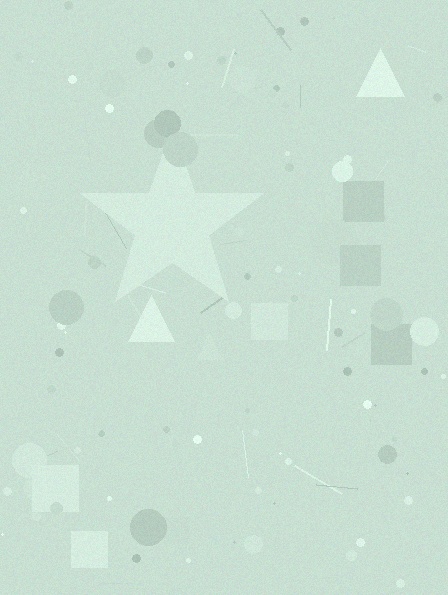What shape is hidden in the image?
A star is hidden in the image.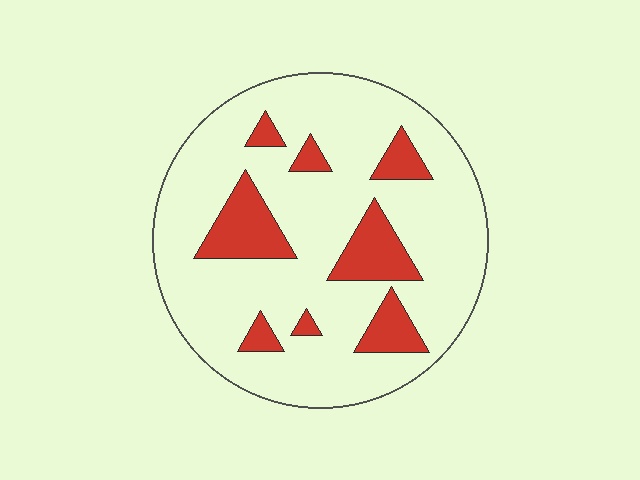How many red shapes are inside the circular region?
8.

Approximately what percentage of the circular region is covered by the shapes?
Approximately 20%.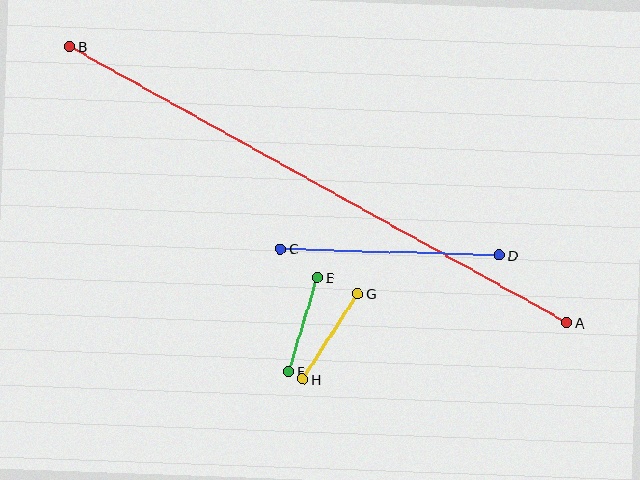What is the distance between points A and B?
The distance is approximately 569 pixels.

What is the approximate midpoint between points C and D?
The midpoint is at approximately (390, 252) pixels.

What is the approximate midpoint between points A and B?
The midpoint is at approximately (318, 185) pixels.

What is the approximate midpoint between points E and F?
The midpoint is at approximately (303, 324) pixels.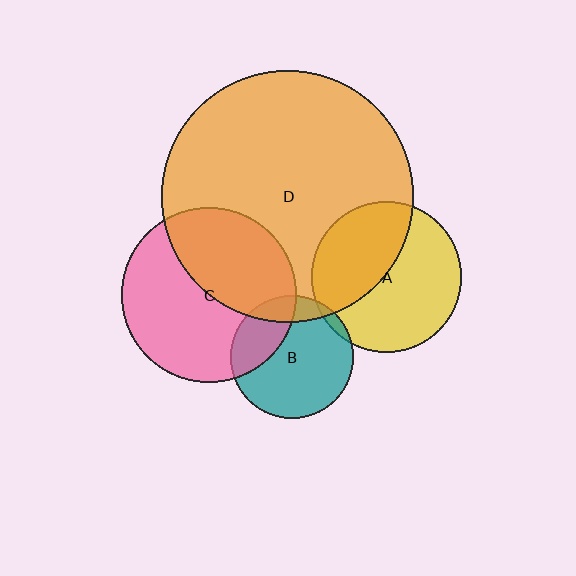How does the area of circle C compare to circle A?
Approximately 1.4 times.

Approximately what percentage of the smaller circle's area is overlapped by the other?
Approximately 40%.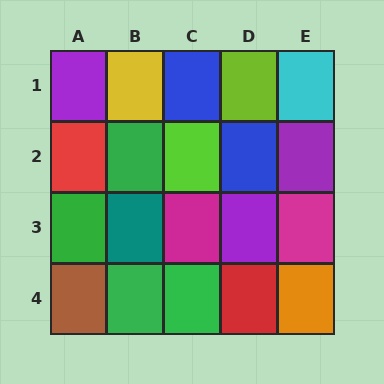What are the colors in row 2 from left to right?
Red, green, lime, blue, purple.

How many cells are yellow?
1 cell is yellow.